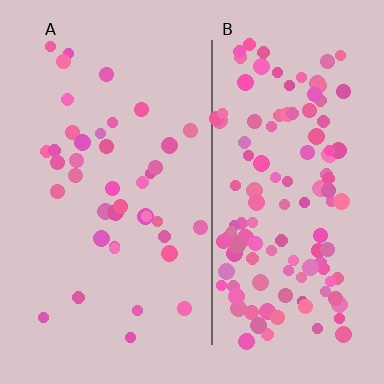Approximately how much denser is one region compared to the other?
Approximately 3.1× — region B over region A.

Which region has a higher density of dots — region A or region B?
B (the right).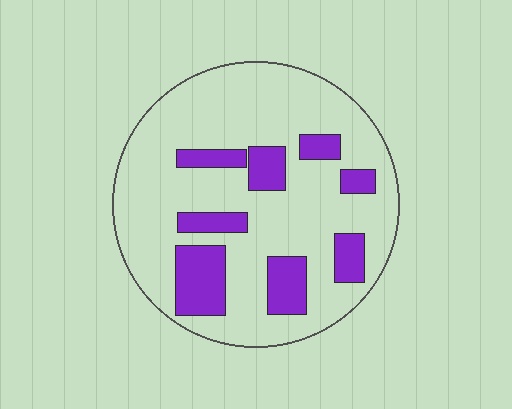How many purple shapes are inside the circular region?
8.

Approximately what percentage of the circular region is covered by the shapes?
Approximately 20%.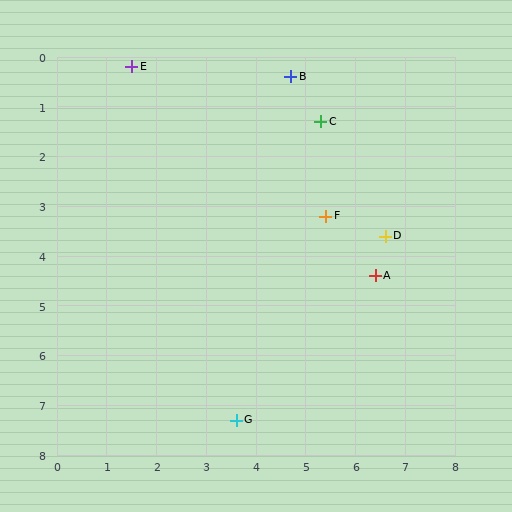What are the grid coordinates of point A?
Point A is at approximately (6.4, 4.4).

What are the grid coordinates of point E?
Point E is at approximately (1.5, 0.2).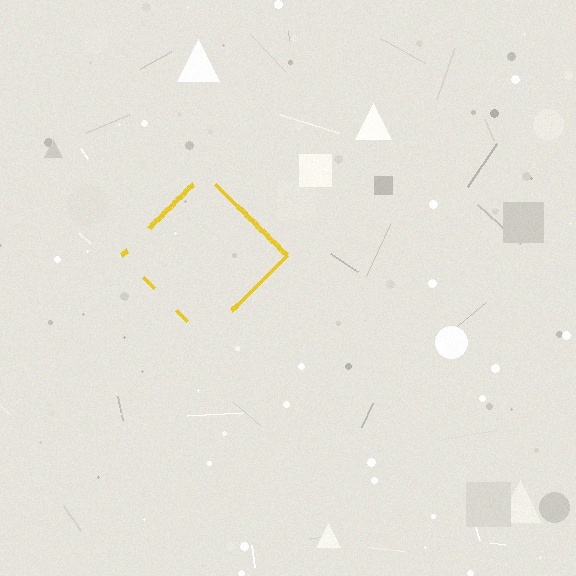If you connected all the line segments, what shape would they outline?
They would outline a diamond.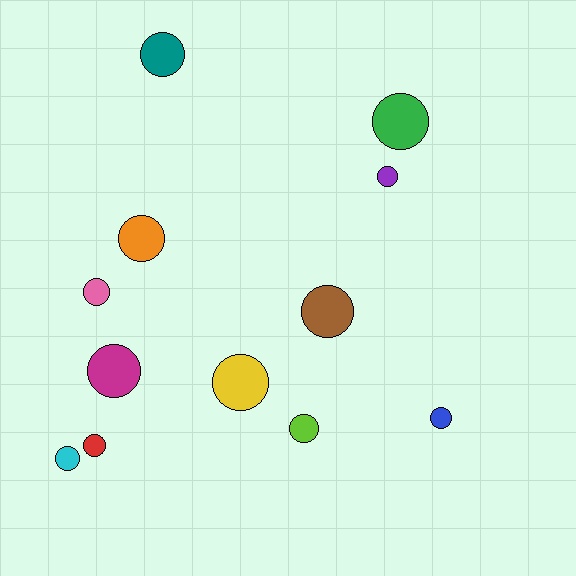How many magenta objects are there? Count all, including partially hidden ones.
There is 1 magenta object.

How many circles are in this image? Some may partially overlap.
There are 12 circles.